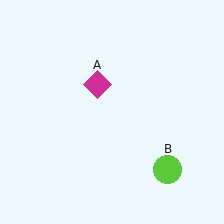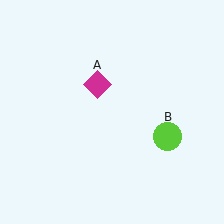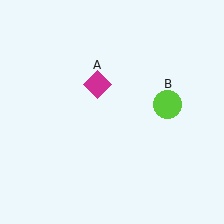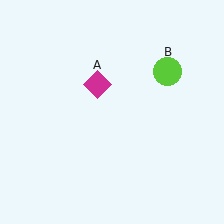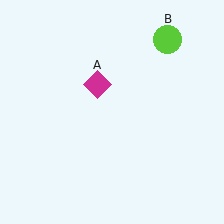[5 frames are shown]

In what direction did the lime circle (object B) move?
The lime circle (object B) moved up.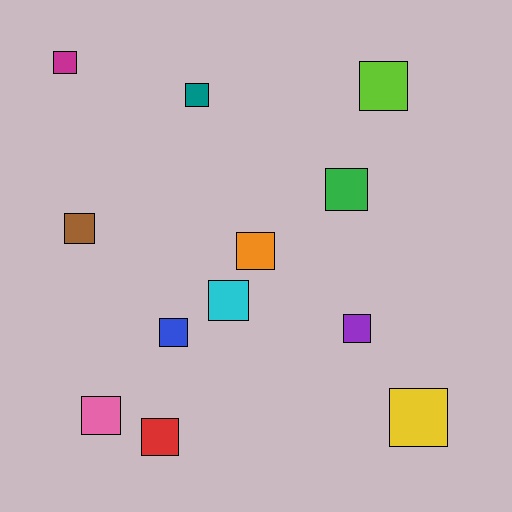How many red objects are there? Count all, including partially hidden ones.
There is 1 red object.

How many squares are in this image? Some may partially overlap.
There are 12 squares.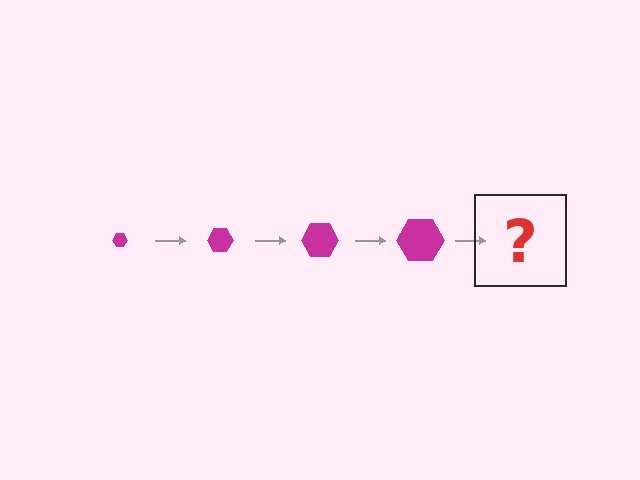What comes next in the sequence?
The next element should be a magenta hexagon, larger than the previous one.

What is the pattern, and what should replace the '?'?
The pattern is that the hexagon gets progressively larger each step. The '?' should be a magenta hexagon, larger than the previous one.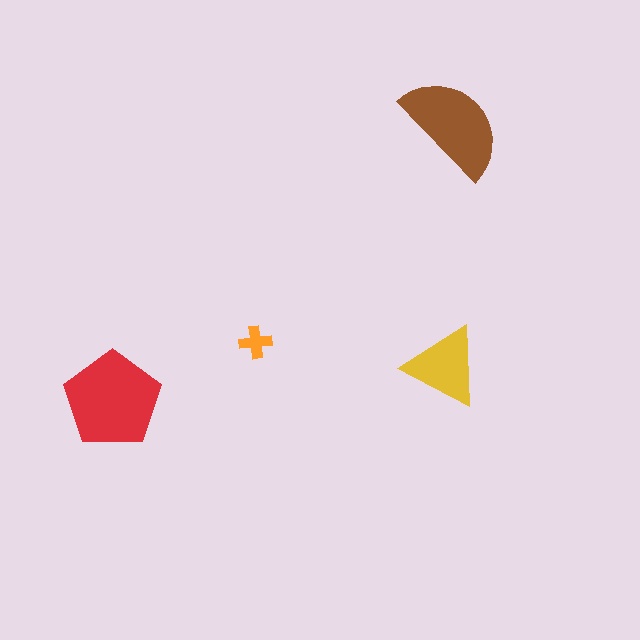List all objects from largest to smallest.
The red pentagon, the brown semicircle, the yellow triangle, the orange cross.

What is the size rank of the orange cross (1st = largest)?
4th.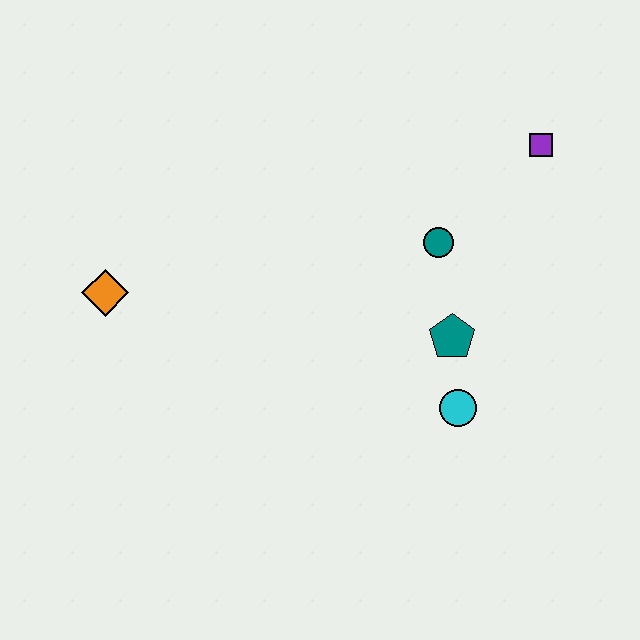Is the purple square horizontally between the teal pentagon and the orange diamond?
No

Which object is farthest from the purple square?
The orange diamond is farthest from the purple square.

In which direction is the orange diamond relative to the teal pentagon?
The orange diamond is to the left of the teal pentagon.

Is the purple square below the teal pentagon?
No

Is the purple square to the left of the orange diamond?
No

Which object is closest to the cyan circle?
The teal pentagon is closest to the cyan circle.